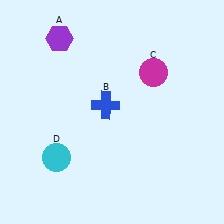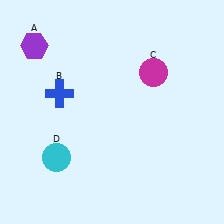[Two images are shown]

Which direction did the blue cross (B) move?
The blue cross (B) moved left.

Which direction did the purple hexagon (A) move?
The purple hexagon (A) moved left.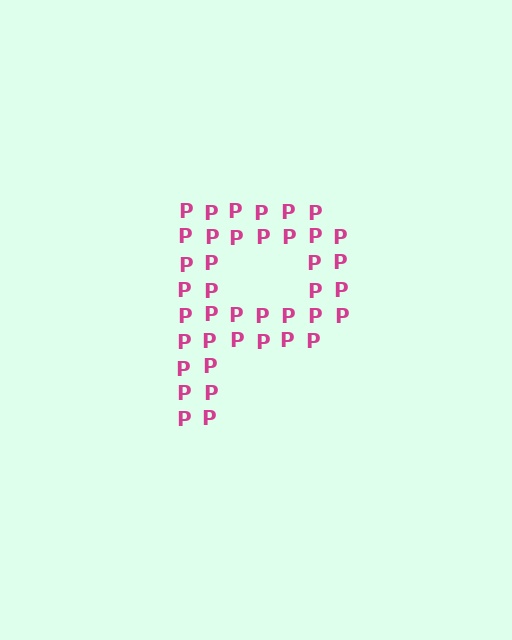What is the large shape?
The large shape is the letter P.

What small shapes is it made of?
It is made of small letter P's.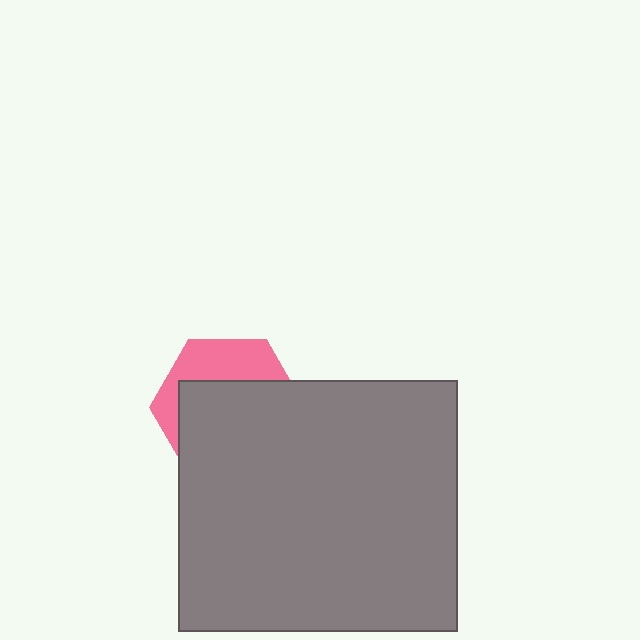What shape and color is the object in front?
The object in front is a gray rectangle.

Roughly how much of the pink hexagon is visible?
A small part of it is visible (roughly 33%).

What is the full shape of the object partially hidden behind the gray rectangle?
The partially hidden object is a pink hexagon.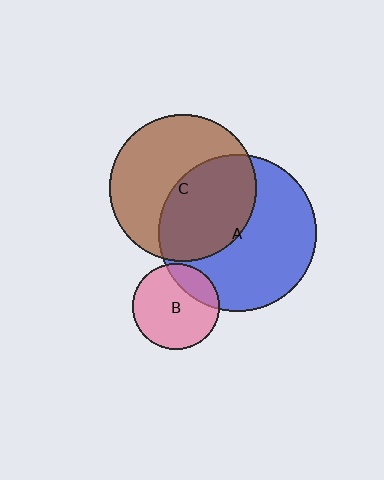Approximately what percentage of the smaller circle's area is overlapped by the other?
Approximately 20%.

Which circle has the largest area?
Circle A (blue).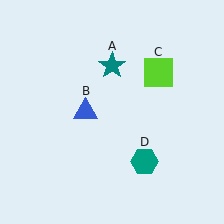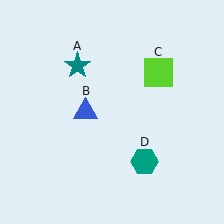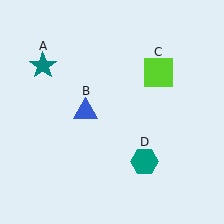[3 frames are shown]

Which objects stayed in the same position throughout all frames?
Blue triangle (object B) and lime square (object C) and teal hexagon (object D) remained stationary.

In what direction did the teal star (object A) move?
The teal star (object A) moved left.